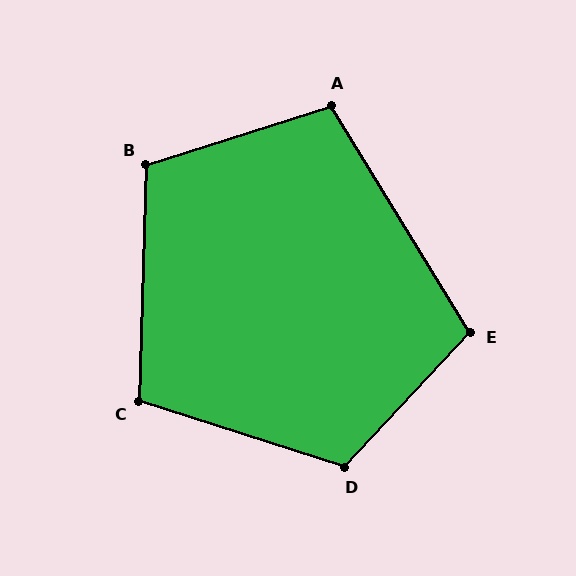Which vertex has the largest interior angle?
D, at approximately 115 degrees.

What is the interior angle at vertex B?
Approximately 110 degrees (obtuse).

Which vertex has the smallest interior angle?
A, at approximately 104 degrees.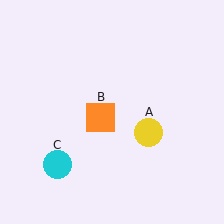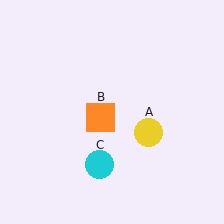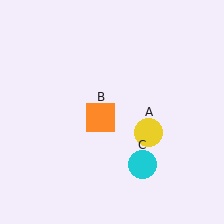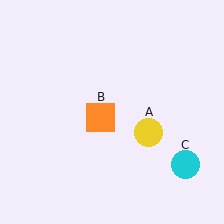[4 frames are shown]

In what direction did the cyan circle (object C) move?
The cyan circle (object C) moved right.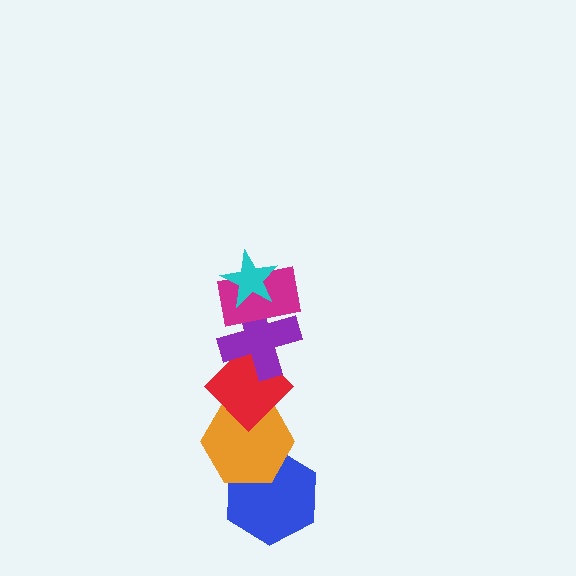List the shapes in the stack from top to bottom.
From top to bottom: the cyan star, the magenta rectangle, the purple cross, the red diamond, the orange hexagon, the blue hexagon.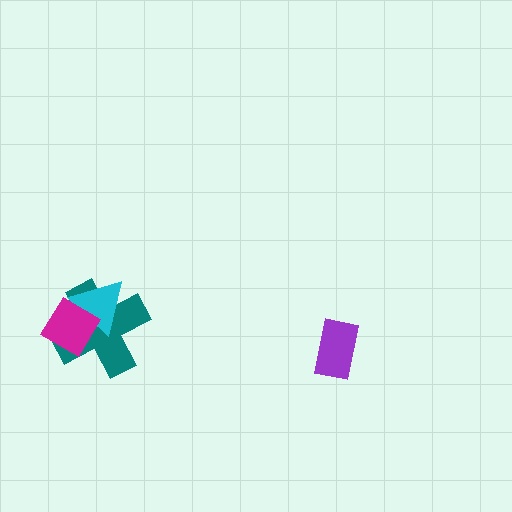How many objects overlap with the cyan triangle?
2 objects overlap with the cyan triangle.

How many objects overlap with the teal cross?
2 objects overlap with the teal cross.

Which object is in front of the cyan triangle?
The magenta diamond is in front of the cyan triangle.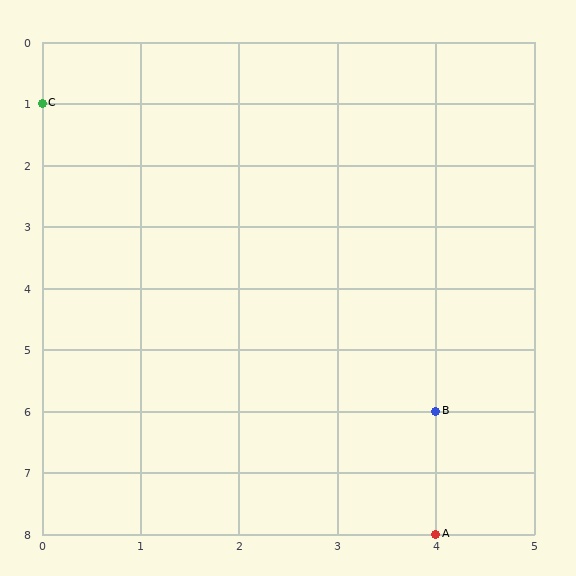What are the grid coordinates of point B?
Point B is at grid coordinates (4, 6).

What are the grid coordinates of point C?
Point C is at grid coordinates (0, 1).